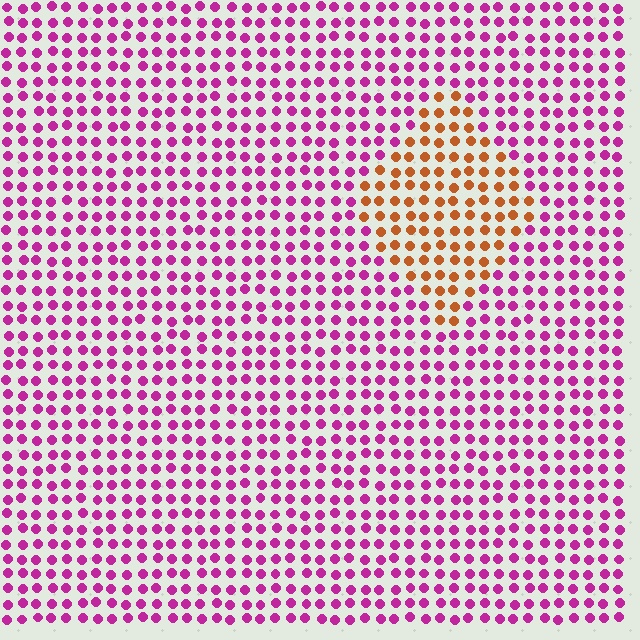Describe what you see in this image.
The image is filled with small magenta elements in a uniform arrangement. A diamond-shaped region is visible where the elements are tinted to a slightly different hue, forming a subtle color boundary.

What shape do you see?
I see a diamond.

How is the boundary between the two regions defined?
The boundary is defined purely by a slight shift in hue (about 68 degrees). Spacing, size, and orientation are identical on both sides.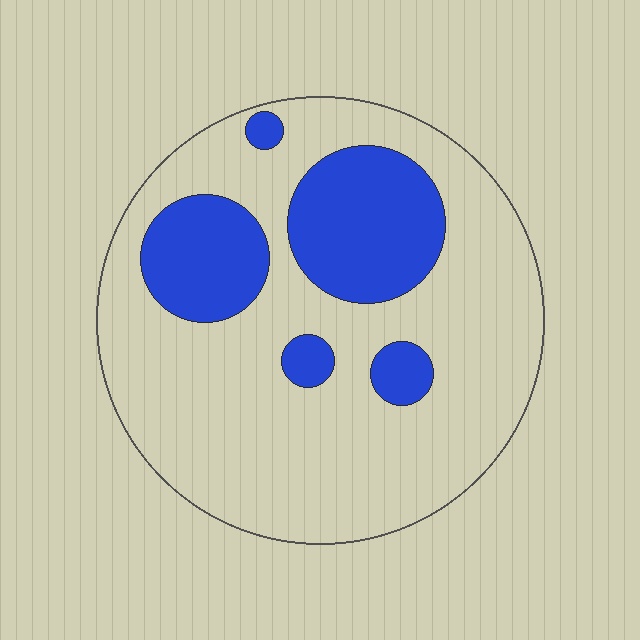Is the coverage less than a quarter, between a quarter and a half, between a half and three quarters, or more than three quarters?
Between a quarter and a half.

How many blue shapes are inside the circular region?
5.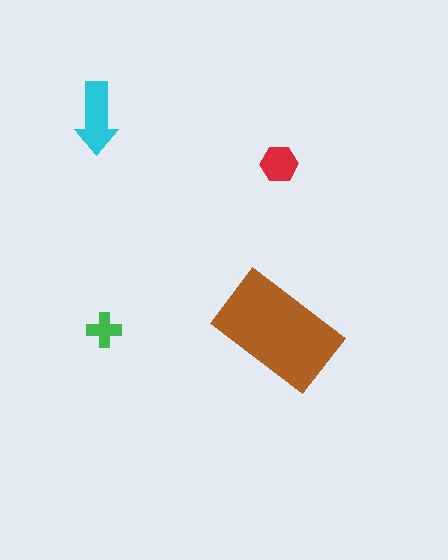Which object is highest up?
The cyan arrow is topmost.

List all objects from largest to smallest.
The brown rectangle, the cyan arrow, the red hexagon, the green cross.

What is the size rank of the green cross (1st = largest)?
4th.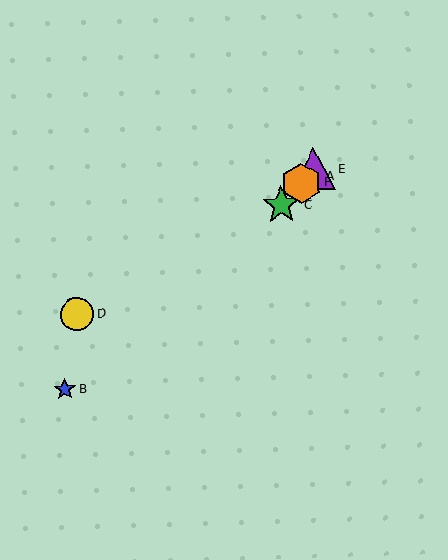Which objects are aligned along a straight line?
Objects A, C, E, F are aligned along a straight line.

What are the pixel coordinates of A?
Object A is at (306, 177).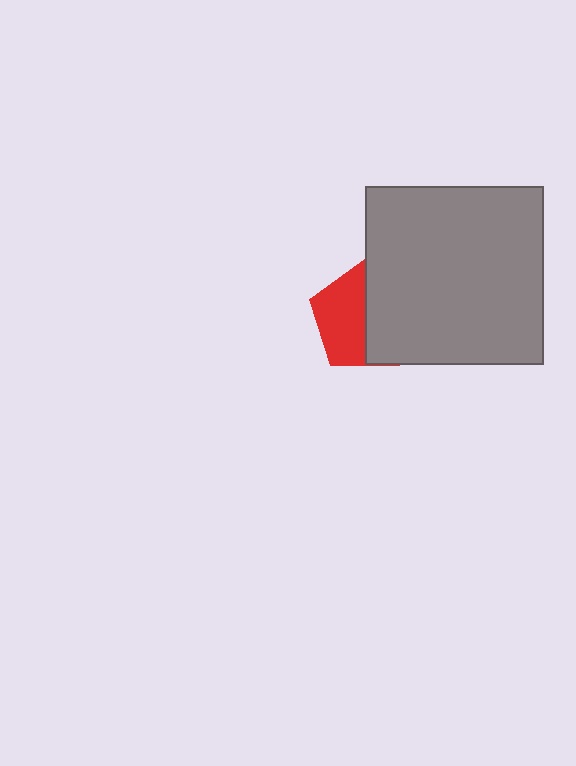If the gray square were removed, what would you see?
You would see the complete red pentagon.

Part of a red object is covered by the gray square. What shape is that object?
It is a pentagon.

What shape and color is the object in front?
The object in front is a gray square.